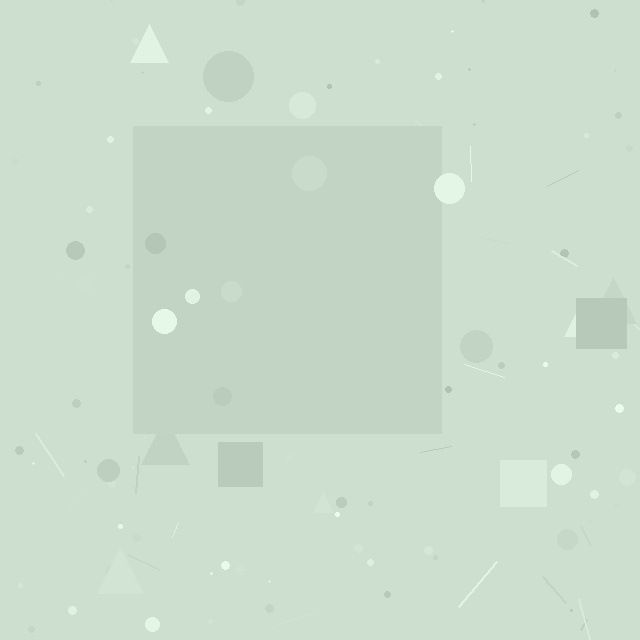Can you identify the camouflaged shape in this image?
The camouflaged shape is a square.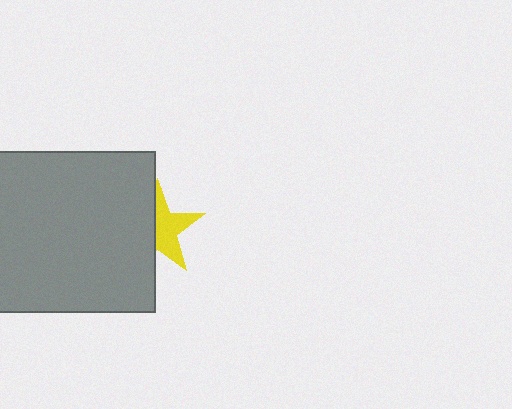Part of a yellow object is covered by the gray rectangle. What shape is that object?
It is a star.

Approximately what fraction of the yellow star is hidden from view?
Roughly 45% of the yellow star is hidden behind the gray rectangle.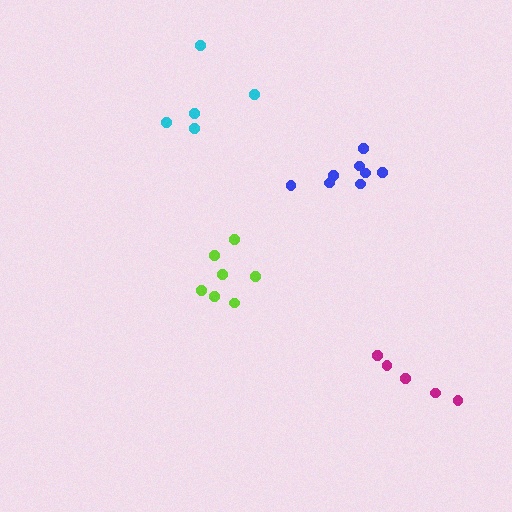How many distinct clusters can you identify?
There are 4 distinct clusters.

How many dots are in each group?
Group 1: 5 dots, Group 2: 7 dots, Group 3: 8 dots, Group 4: 5 dots (25 total).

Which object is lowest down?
The magenta cluster is bottommost.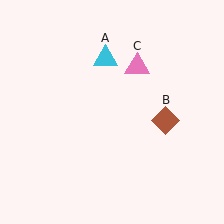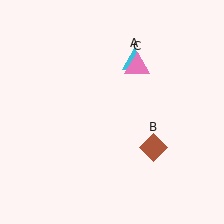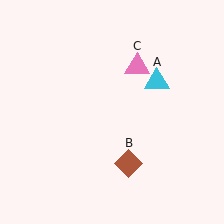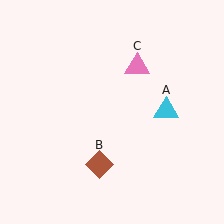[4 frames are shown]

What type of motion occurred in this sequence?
The cyan triangle (object A), brown diamond (object B) rotated clockwise around the center of the scene.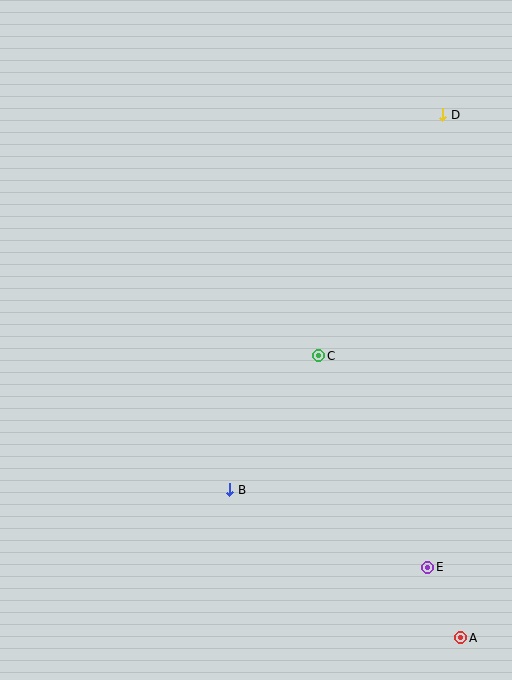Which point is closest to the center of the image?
Point C at (319, 356) is closest to the center.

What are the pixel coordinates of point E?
Point E is at (428, 567).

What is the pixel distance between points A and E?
The distance between A and E is 78 pixels.